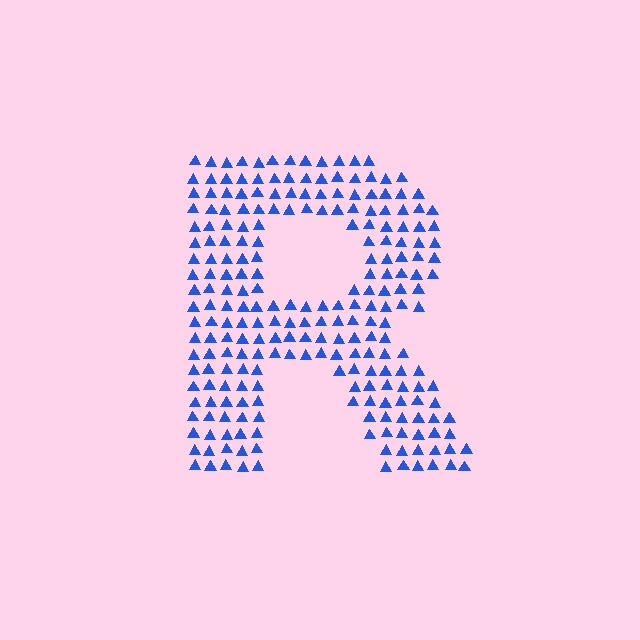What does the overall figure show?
The overall figure shows the letter R.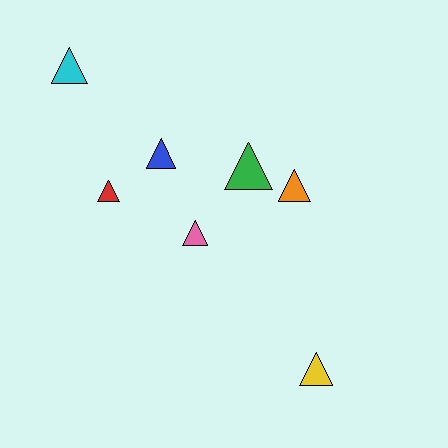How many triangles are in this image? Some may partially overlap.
There are 7 triangles.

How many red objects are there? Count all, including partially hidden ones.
There is 1 red object.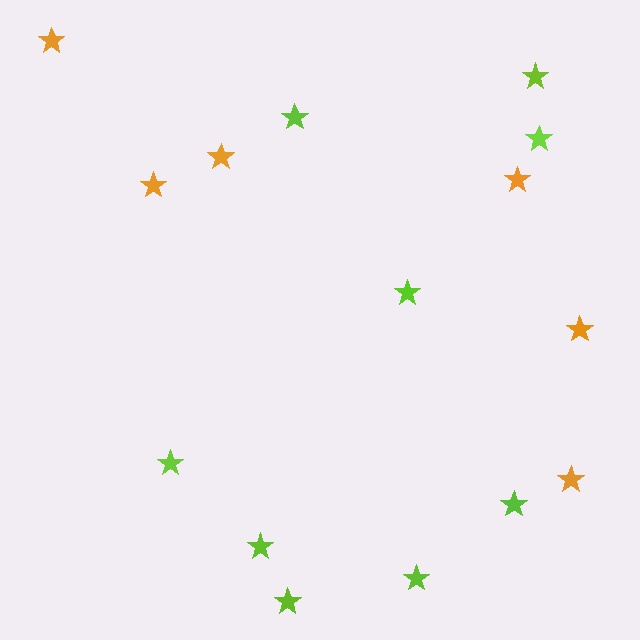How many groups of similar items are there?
There are 2 groups: one group of orange stars (6) and one group of lime stars (9).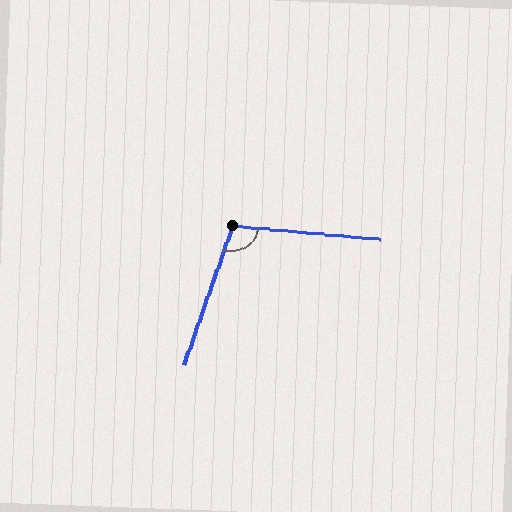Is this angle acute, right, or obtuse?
It is obtuse.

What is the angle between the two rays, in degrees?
Approximately 104 degrees.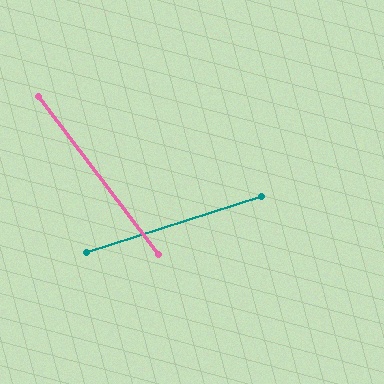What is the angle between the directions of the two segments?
Approximately 71 degrees.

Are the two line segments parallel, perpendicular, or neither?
Neither parallel nor perpendicular — they differ by about 71°.